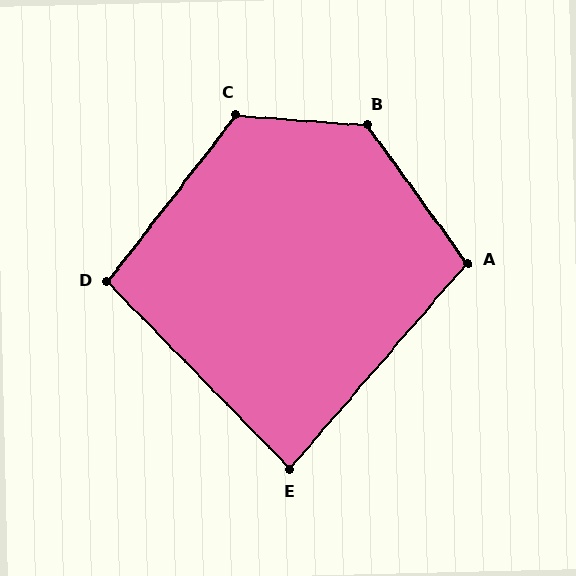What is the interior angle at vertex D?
Approximately 98 degrees (obtuse).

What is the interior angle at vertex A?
Approximately 103 degrees (obtuse).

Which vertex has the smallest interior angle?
E, at approximately 85 degrees.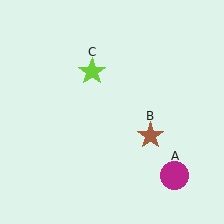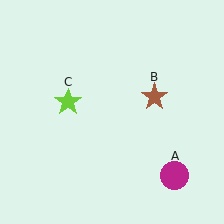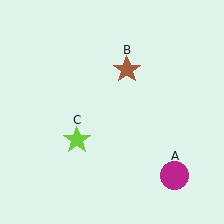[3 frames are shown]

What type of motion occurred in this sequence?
The brown star (object B), lime star (object C) rotated counterclockwise around the center of the scene.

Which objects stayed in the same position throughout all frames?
Magenta circle (object A) remained stationary.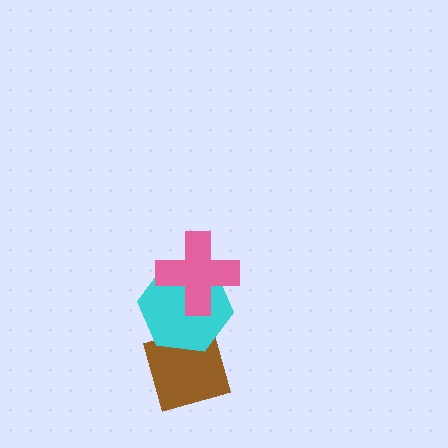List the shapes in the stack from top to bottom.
From top to bottom: the pink cross, the cyan hexagon, the brown diamond.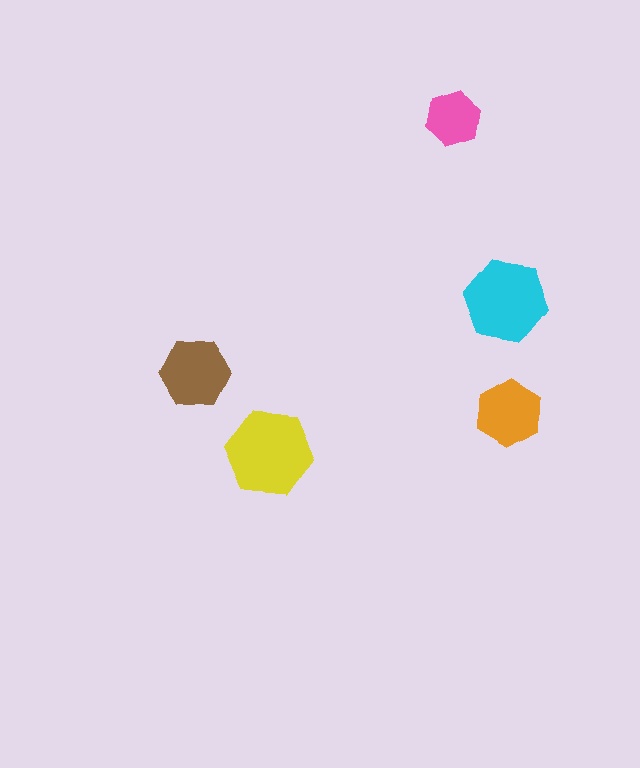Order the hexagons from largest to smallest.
the yellow one, the cyan one, the brown one, the orange one, the pink one.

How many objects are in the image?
There are 5 objects in the image.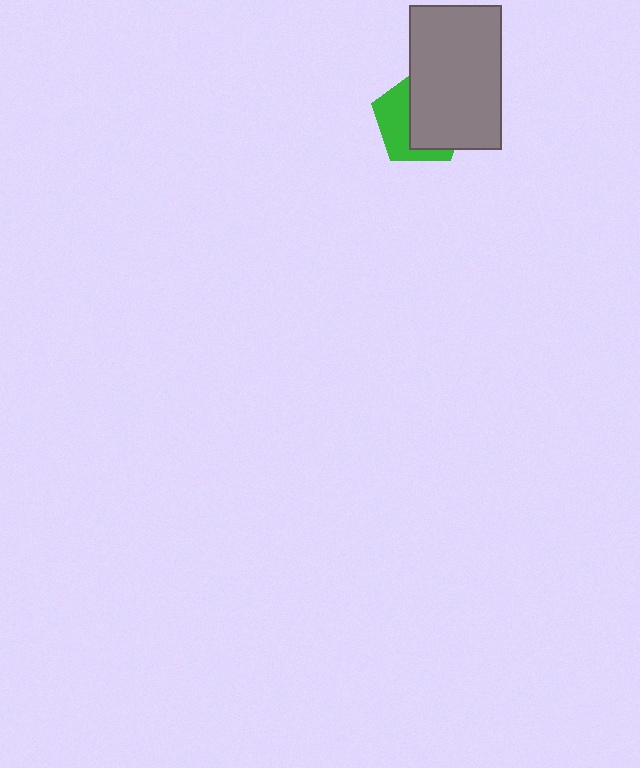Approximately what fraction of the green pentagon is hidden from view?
Roughly 57% of the green pentagon is hidden behind the gray rectangle.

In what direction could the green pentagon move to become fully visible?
The green pentagon could move left. That would shift it out from behind the gray rectangle entirely.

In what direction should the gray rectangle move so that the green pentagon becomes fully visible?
The gray rectangle should move right. That is the shortest direction to clear the overlap and leave the green pentagon fully visible.